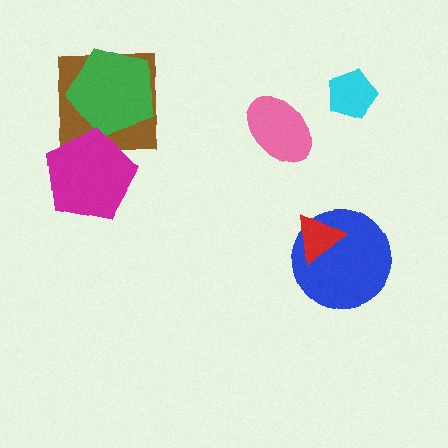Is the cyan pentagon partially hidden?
No, no other shape covers it.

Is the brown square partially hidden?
Yes, it is partially covered by another shape.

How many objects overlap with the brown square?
2 objects overlap with the brown square.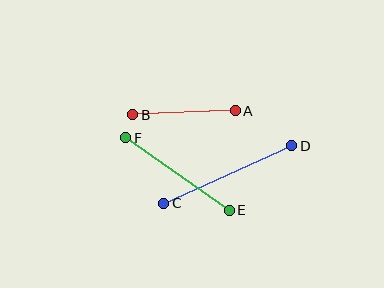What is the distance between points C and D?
The distance is approximately 140 pixels.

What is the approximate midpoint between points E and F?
The midpoint is at approximately (177, 174) pixels.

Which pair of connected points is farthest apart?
Points C and D are farthest apart.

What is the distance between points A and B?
The distance is approximately 102 pixels.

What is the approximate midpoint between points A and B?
The midpoint is at approximately (184, 113) pixels.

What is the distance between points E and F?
The distance is approximately 126 pixels.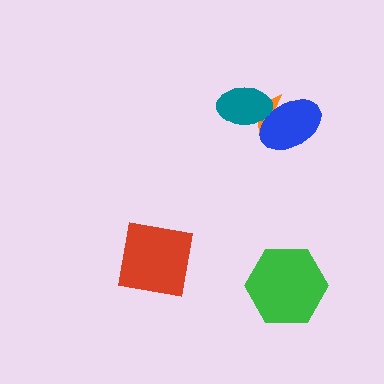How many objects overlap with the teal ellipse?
2 objects overlap with the teal ellipse.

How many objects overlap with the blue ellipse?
2 objects overlap with the blue ellipse.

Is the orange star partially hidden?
Yes, it is partially covered by another shape.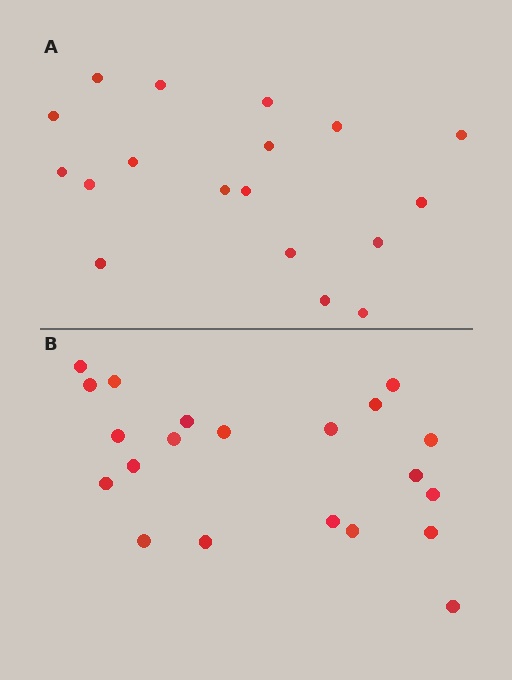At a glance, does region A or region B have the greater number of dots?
Region B (the bottom region) has more dots.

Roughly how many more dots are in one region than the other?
Region B has just a few more — roughly 2 or 3 more dots than region A.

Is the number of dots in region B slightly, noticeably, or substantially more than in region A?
Region B has only slightly more — the two regions are fairly close. The ratio is roughly 1.2 to 1.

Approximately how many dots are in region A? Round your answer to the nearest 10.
About 20 dots. (The exact count is 18, which rounds to 20.)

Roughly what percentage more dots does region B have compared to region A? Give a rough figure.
About 15% more.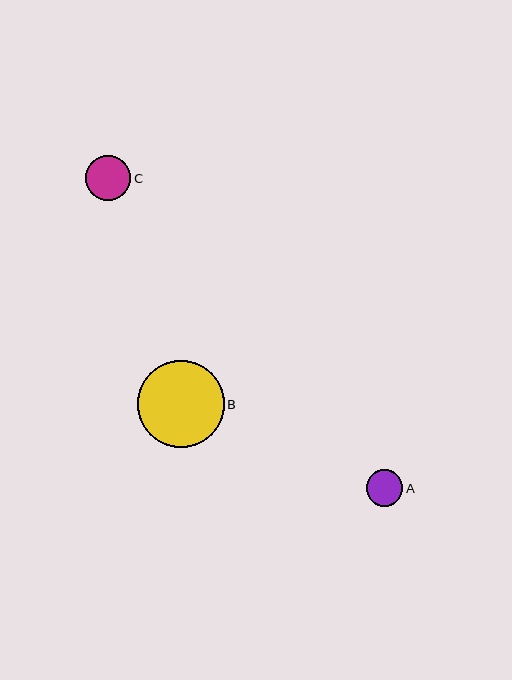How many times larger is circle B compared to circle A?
Circle B is approximately 2.4 times the size of circle A.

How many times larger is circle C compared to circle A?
Circle C is approximately 1.2 times the size of circle A.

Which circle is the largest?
Circle B is the largest with a size of approximately 87 pixels.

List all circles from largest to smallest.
From largest to smallest: B, C, A.